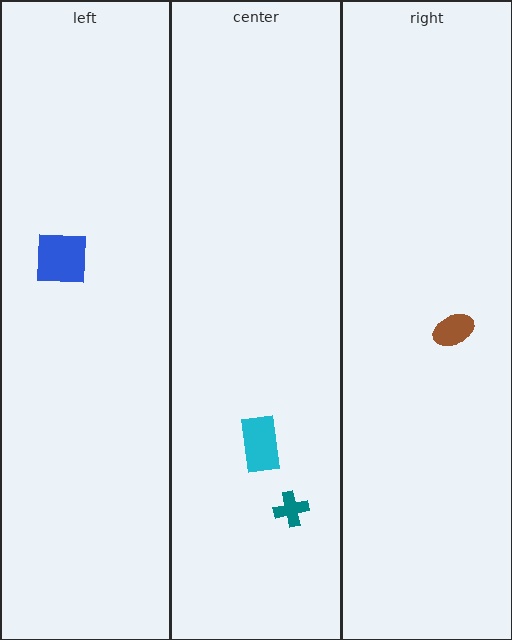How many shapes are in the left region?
1.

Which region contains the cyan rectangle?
The center region.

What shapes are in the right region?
The brown ellipse.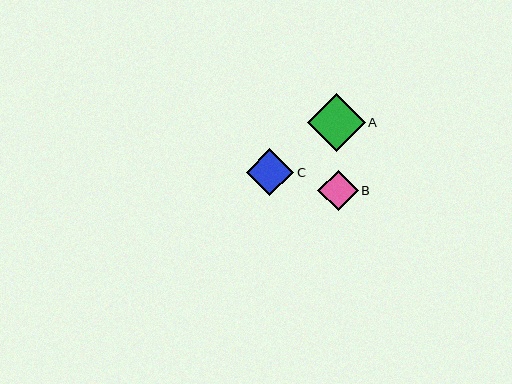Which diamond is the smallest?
Diamond B is the smallest with a size of approximately 41 pixels.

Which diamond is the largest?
Diamond A is the largest with a size of approximately 58 pixels.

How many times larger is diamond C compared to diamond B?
Diamond C is approximately 1.2 times the size of diamond B.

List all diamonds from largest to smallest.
From largest to smallest: A, C, B.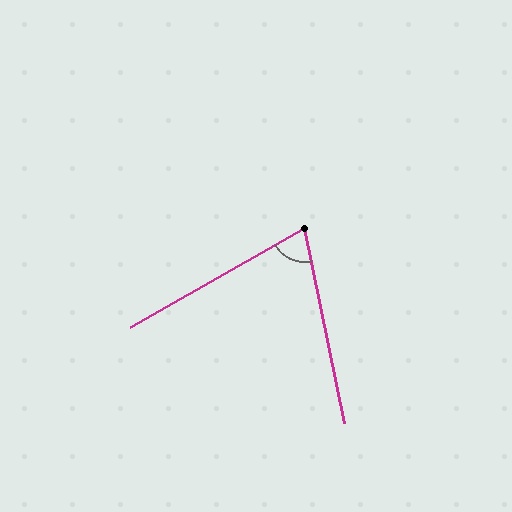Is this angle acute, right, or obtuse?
It is acute.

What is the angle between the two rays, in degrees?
Approximately 72 degrees.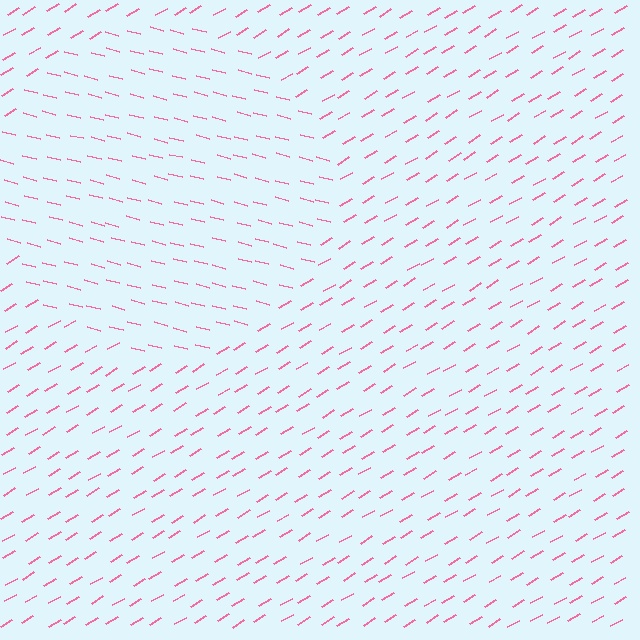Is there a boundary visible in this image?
Yes, there is a texture boundary formed by a change in line orientation.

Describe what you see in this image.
The image is filled with small pink line segments. A circle region in the image has lines oriented differently from the surrounding lines, creating a visible texture boundary.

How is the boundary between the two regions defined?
The boundary is defined purely by a change in line orientation (approximately 45 degrees difference). All lines are the same color and thickness.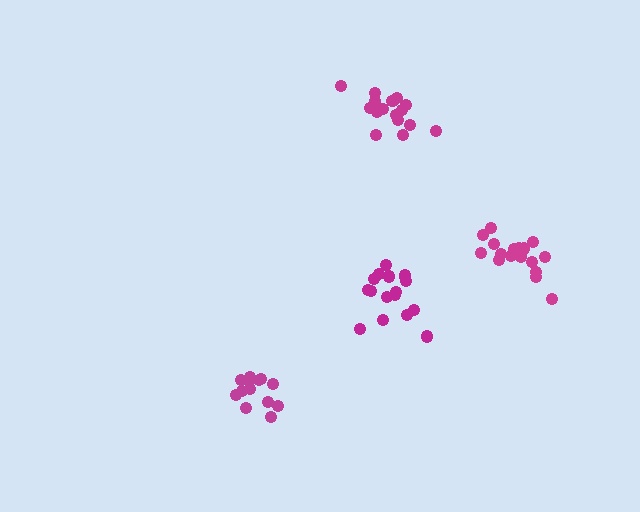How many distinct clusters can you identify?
There are 4 distinct clusters.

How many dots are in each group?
Group 1: 18 dots, Group 2: 17 dots, Group 3: 18 dots, Group 4: 13 dots (66 total).